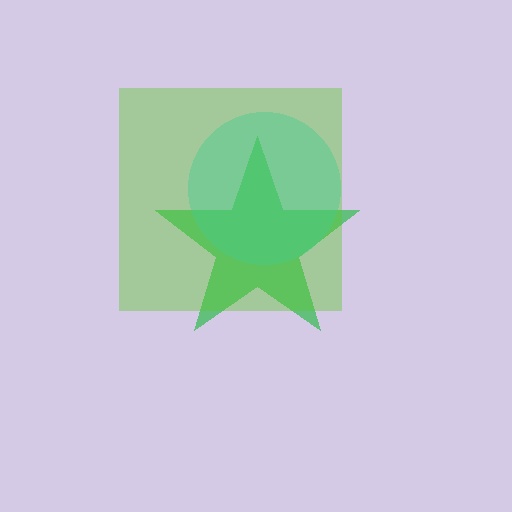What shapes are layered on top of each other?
The layered shapes are: a green star, a cyan circle, a lime square.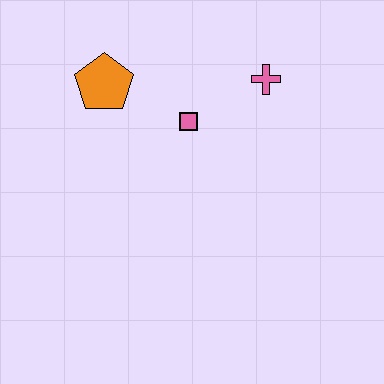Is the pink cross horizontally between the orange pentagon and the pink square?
No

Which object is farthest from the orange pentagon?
The pink cross is farthest from the orange pentagon.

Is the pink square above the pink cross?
No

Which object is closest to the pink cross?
The pink square is closest to the pink cross.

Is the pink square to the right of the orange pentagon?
Yes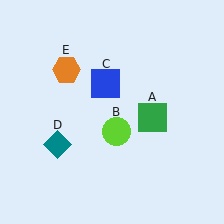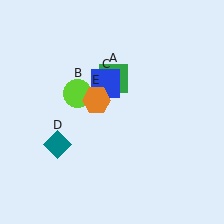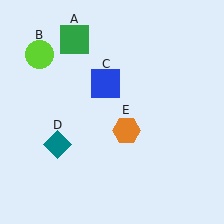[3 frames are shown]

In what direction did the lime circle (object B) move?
The lime circle (object B) moved up and to the left.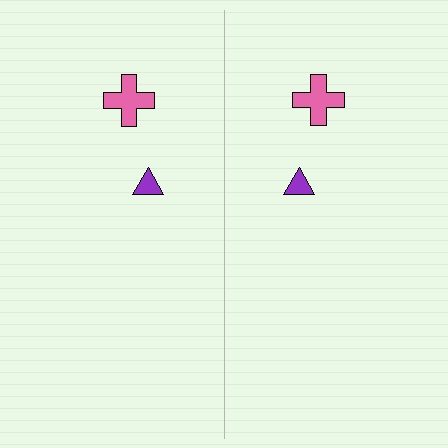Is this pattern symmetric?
Yes, this pattern has bilateral (reflection) symmetry.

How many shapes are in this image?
There are 4 shapes in this image.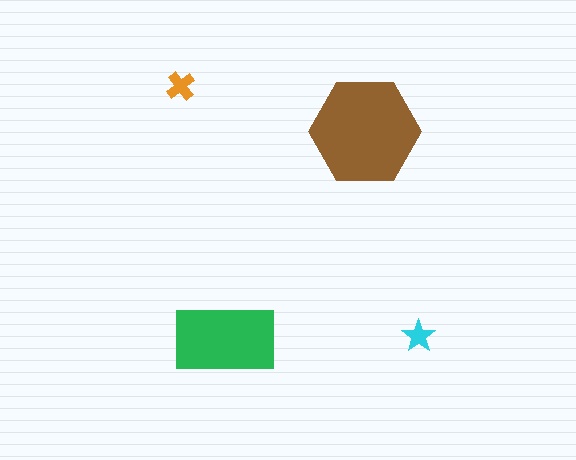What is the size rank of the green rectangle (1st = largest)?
2nd.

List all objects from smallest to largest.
The cyan star, the orange cross, the green rectangle, the brown hexagon.